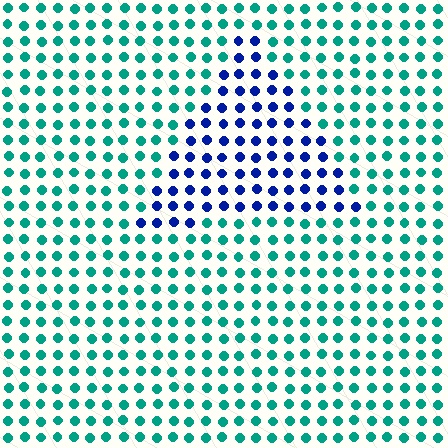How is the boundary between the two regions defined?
The boundary is defined purely by a slight shift in hue (about 61 degrees). Spacing, size, and orientation are identical on both sides.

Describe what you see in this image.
The image is filled with small teal elements in a uniform arrangement. A triangle-shaped region is visible where the elements are tinted to a slightly different hue, forming a subtle color boundary.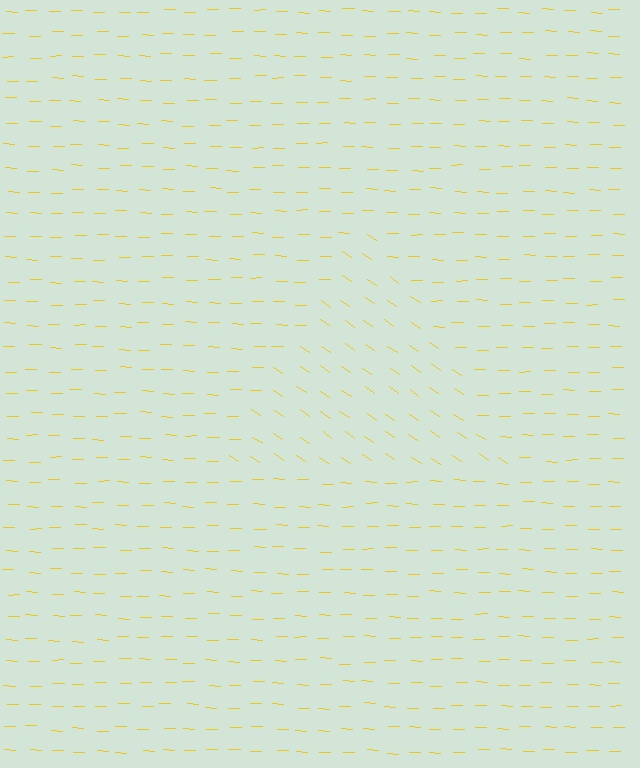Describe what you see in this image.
The image is filled with small yellow line segments. A triangle region in the image has lines oriented differently from the surrounding lines, creating a visible texture boundary.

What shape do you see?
I see a triangle.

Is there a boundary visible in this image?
Yes, there is a texture boundary formed by a change in line orientation.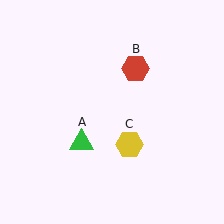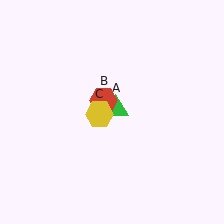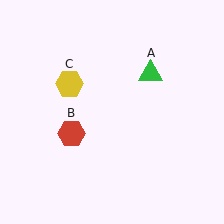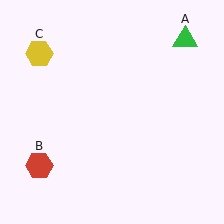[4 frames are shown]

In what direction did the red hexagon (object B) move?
The red hexagon (object B) moved down and to the left.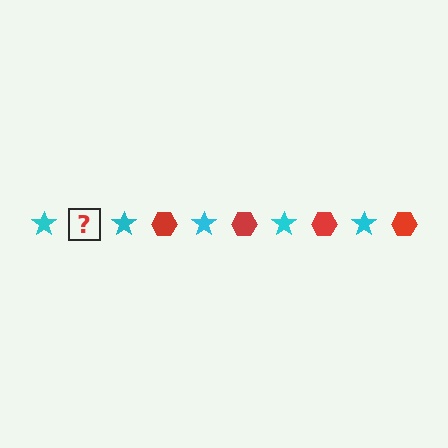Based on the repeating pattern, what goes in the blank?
The blank should be a red hexagon.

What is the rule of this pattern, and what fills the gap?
The rule is that the pattern alternates between cyan star and red hexagon. The gap should be filled with a red hexagon.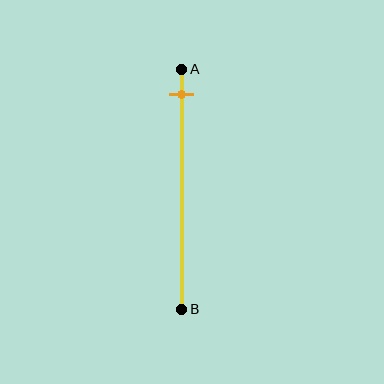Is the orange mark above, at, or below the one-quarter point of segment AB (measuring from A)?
The orange mark is above the one-quarter point of segment AB.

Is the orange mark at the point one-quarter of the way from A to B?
No, the mark is at about 10% from A, not at the 25% one-quarter point.